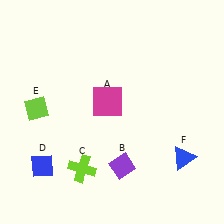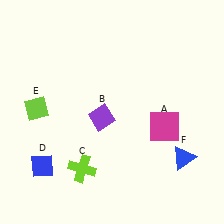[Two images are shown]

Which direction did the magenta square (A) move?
The magenta square (A) moved right.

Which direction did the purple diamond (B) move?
The purple diamond (B) moved up.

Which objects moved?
The objects that moved are: the magenta square (A), the purple diamond (B).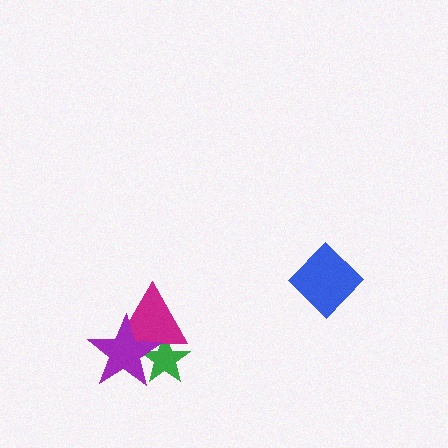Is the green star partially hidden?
Yes, it is partially covered by another shape.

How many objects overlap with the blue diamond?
0 objects overlap with the blue diamond.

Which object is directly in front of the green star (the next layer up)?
The magenta triangle is directly in front of the green star.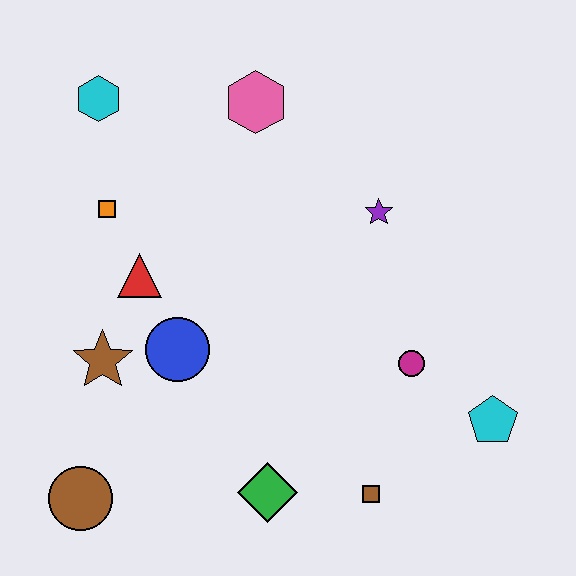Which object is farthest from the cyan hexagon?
The cyan pentagon is farthest from the cyan hexagon.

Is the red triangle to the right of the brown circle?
Yes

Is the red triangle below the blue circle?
No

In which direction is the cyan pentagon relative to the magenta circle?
The cyan pentagon is to the right of the magenta circle.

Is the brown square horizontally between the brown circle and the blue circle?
No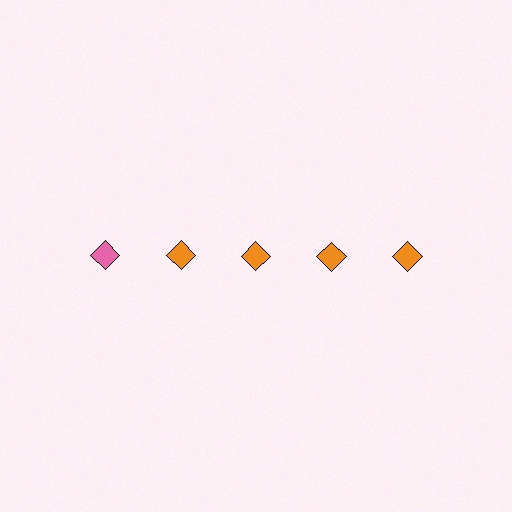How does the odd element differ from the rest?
It has a different color: pink instead of orange.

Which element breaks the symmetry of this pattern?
The pink diamond in the top row, leftmost column breaks the symmetry. All other shapes are orange diamonds.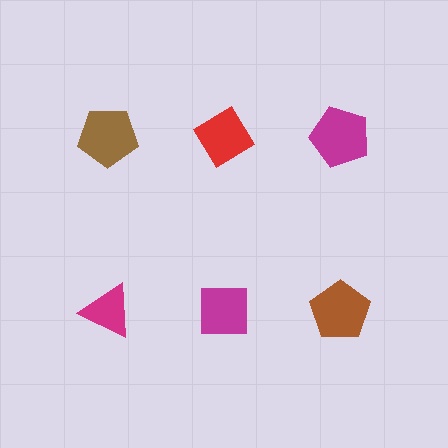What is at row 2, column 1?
A magenta triangle.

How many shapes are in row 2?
3 shapes.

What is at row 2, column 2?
A magenta square.